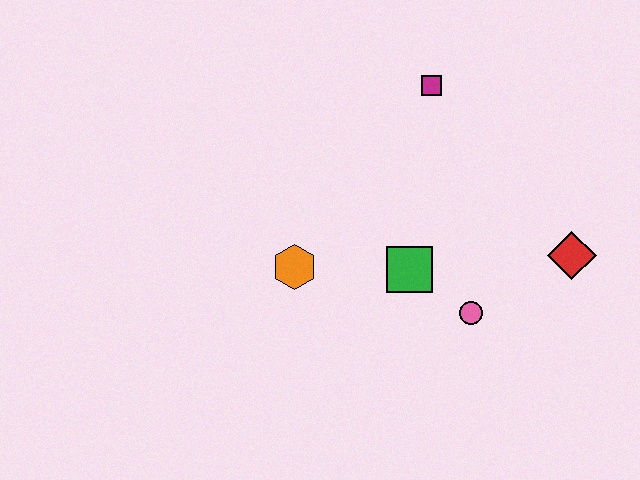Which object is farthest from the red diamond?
The orange hexagon is farthest from the red diamond.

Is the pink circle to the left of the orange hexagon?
No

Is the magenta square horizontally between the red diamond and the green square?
Yes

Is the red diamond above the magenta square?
No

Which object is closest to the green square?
The pink circle is closest to the green square.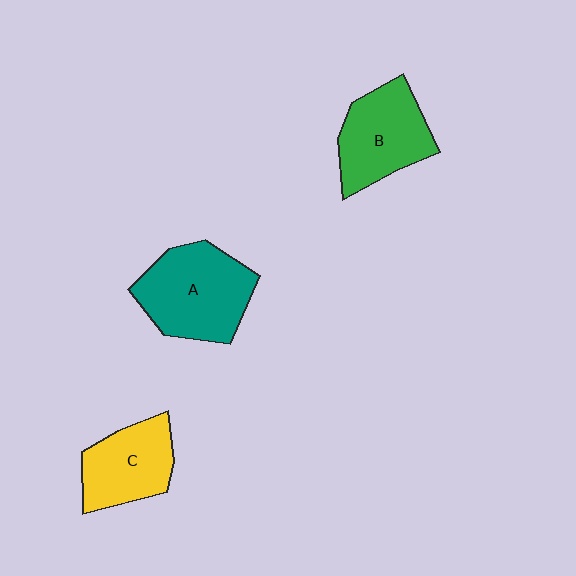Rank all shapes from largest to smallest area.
From largest to smallest: A (teal), B (green), C (yellow).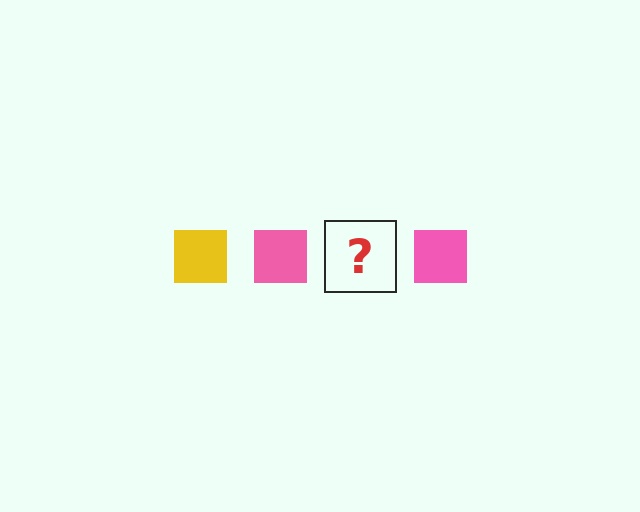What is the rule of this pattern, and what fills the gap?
The rule is that the pattern cycles through yellow, pink squares. The gap should be filled with a yellow square.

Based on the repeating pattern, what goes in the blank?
The blank should be a yellow square.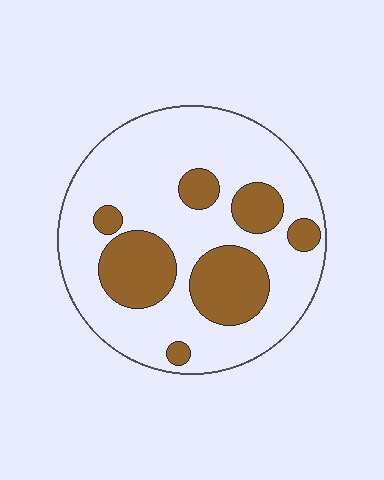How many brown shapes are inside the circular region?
7.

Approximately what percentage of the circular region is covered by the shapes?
Approximately 25%.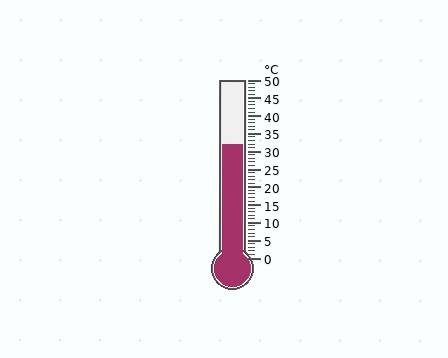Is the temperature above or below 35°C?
The temperature is below 35°C.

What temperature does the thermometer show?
The thermometer shows approximately 32°C.